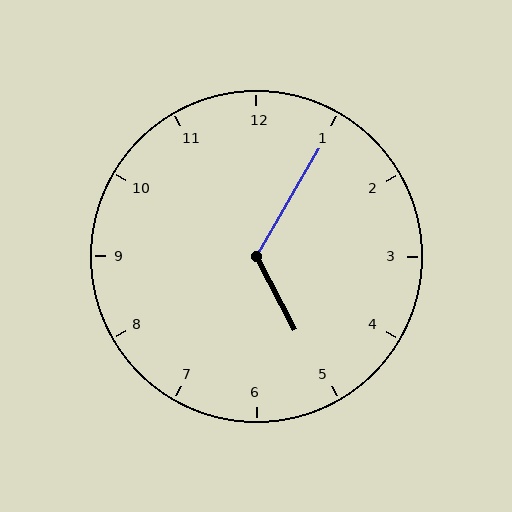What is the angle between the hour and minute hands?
Approximately 122 degrees.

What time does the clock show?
5:05.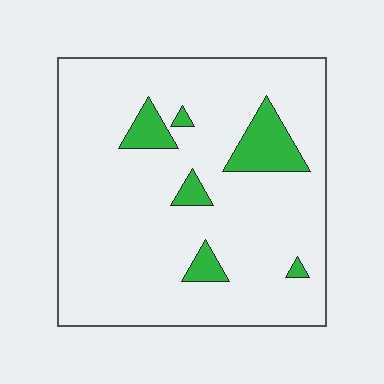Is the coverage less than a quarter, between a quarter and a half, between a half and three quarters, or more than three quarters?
Less than a quarter.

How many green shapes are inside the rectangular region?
6.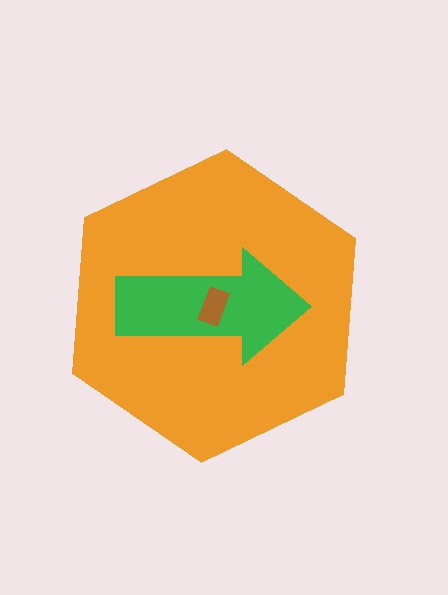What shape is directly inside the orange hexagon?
The green arrow.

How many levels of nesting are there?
3.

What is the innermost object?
The brown rectangle.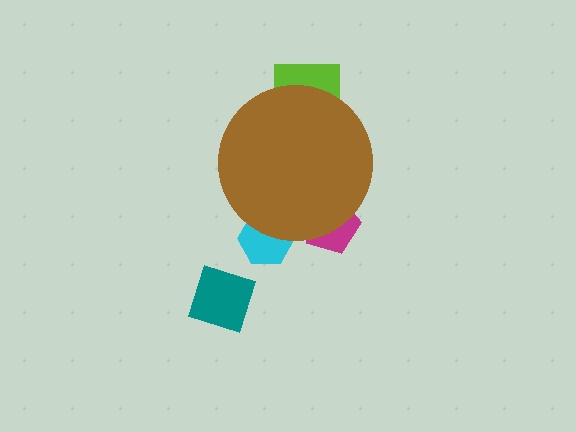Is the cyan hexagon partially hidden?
Yes, the cyan hexagon is partially hidden behind the brown circle.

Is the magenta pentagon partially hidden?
Yes, the magenta pentagon is partially hidden behind the brown circle.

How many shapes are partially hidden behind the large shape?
4 shapes are partially hidden.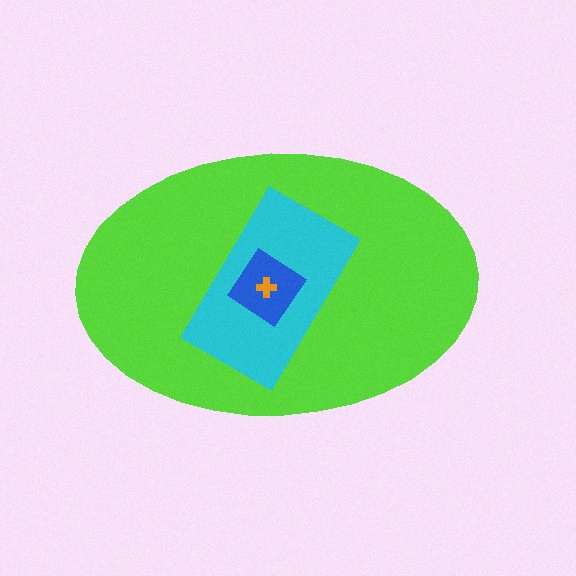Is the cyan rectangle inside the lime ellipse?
Yes.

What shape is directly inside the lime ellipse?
The cyan rectangle.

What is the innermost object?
The orange cross.